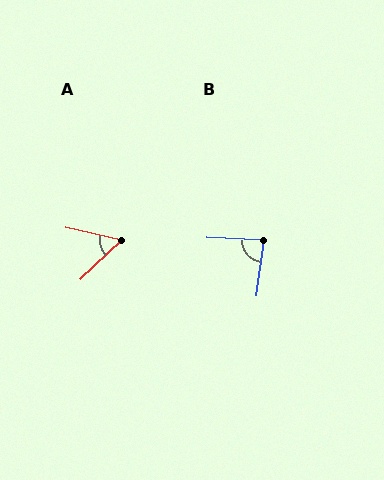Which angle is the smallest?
A, at approximately 56 degrees.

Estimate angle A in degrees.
Approximately 56 degrees.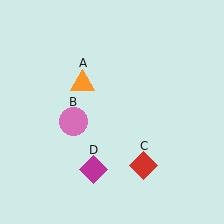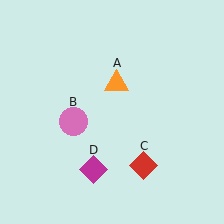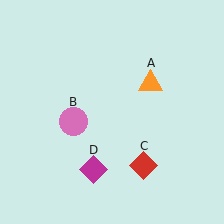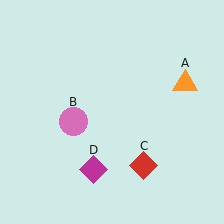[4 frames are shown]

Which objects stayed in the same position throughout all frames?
Pink circle (object B) and red diamond (object C) and magenta diamond (object D) remained stationary.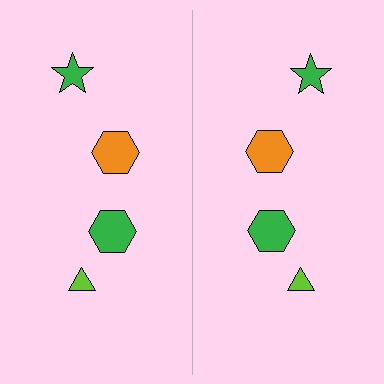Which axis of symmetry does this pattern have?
The pattern has a vertical axis of symmetry running through the center of the image.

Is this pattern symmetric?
Yes, this pattern has bilateral (reflection) symmetry.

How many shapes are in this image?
There are 8 shapes in this image.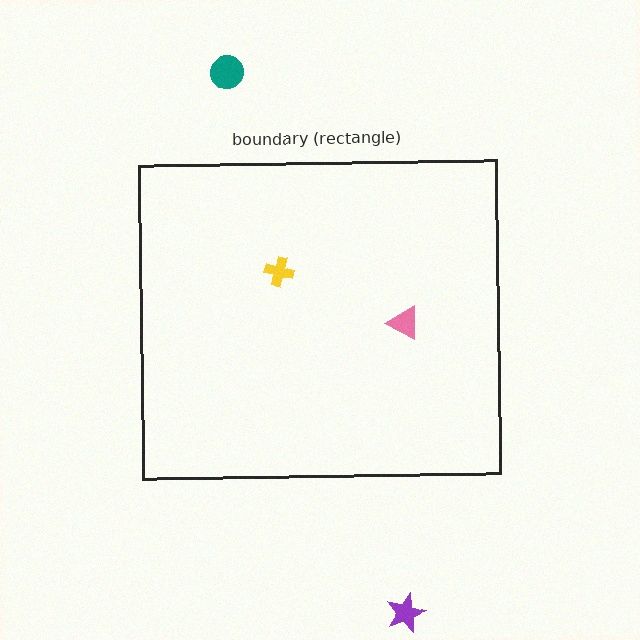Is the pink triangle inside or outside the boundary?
Inside.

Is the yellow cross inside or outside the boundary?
Inside.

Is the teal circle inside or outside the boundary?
Outside.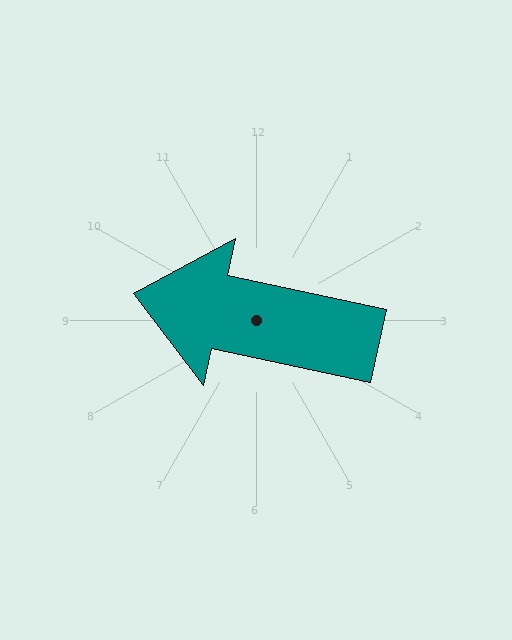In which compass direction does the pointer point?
West.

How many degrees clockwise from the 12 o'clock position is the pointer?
Approximately 282 degrees.